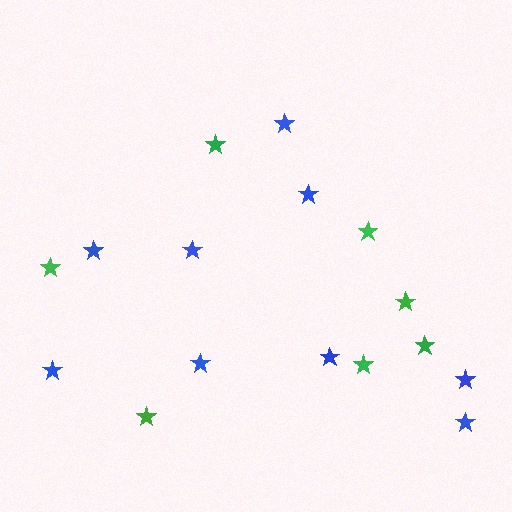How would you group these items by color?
There are 2 groups: one group of green stars (7) and one group of blue stars (9).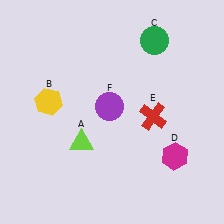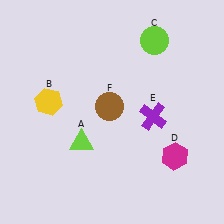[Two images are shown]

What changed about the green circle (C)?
In Image 1, C is green. In Image 2, it changed to lime.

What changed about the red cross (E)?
In Image 1, E is red. In Image 2, it changed to purple.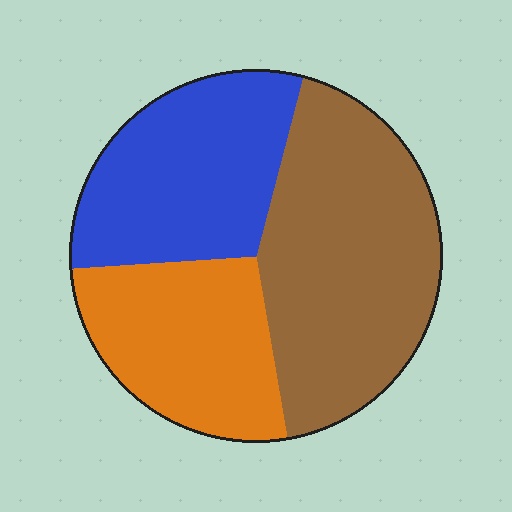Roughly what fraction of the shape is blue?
Blue covers roughly 30% of the shape.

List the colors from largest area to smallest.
From largest to smallest: brown, blue, orange.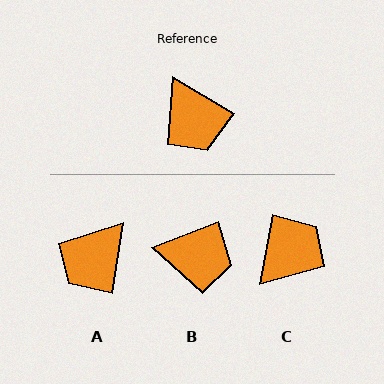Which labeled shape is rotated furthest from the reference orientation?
C, about 110 degrees away.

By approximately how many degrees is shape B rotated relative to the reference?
Approximately 53 degrees counter-clockwise.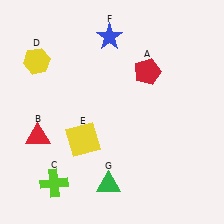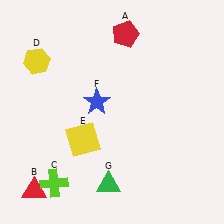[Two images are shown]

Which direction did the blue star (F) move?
The blue star (F) moved down.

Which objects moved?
The objects that moved are: the red pentagon (A), the red triangle (B), the blue star (F).